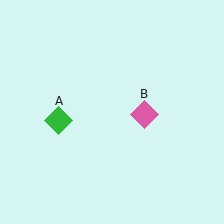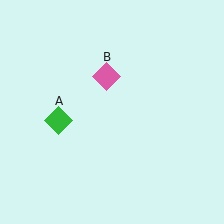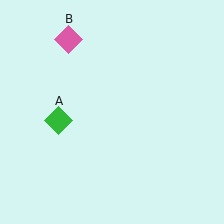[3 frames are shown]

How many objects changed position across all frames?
1 object changed position: pink diamond (object B).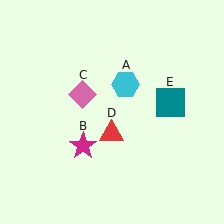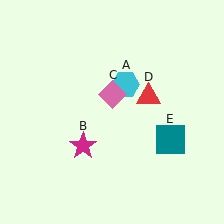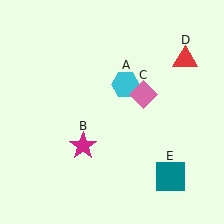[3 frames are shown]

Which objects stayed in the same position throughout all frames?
Cyan hexagon (object A) and magenta star (object B) remained stationary.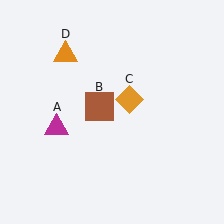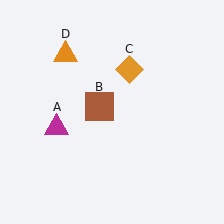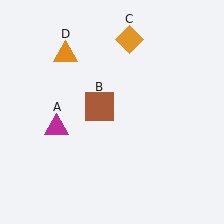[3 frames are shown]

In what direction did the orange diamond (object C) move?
The orange diamond (object C) moved up.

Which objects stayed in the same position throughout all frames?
Magenta triangle (object A) and brown square (object B) and orange triangle (object D) remained stationary.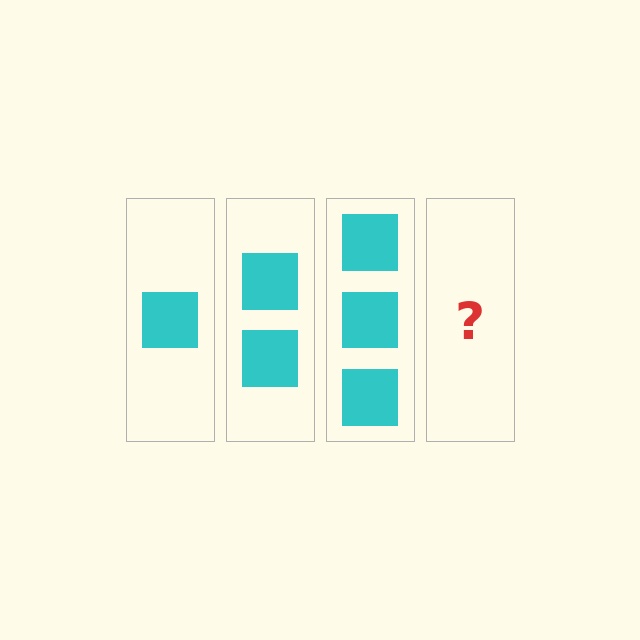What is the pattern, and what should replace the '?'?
The pattern is that each step adds one more square. The '?' should be 4 squares.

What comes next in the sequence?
The next element should be 4 squares.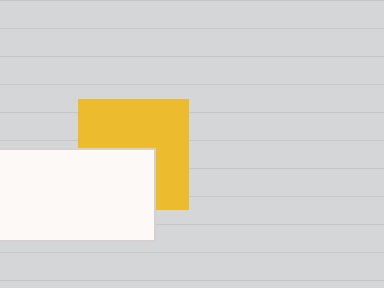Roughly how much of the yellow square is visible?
About half of it is visible (roughly 61%).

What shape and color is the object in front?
The object in front is a white rectangle.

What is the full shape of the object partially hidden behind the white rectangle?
The partially hidden object is a yellow square.